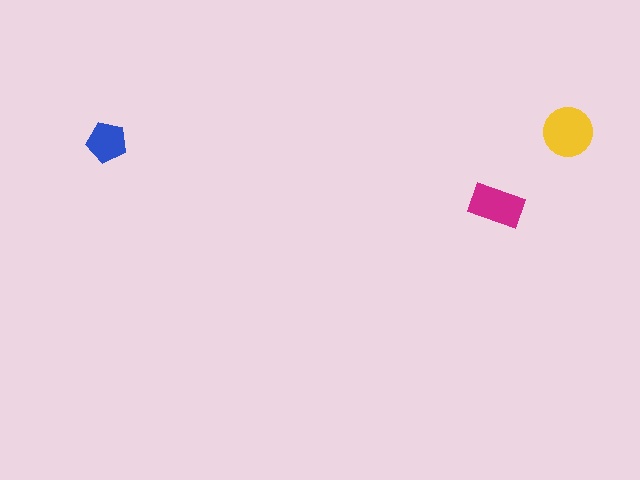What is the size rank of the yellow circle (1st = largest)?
1st.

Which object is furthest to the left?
The blue pentagon is leftmost.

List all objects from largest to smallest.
The yellow circle, the magenta rectangle, the blue pentagon.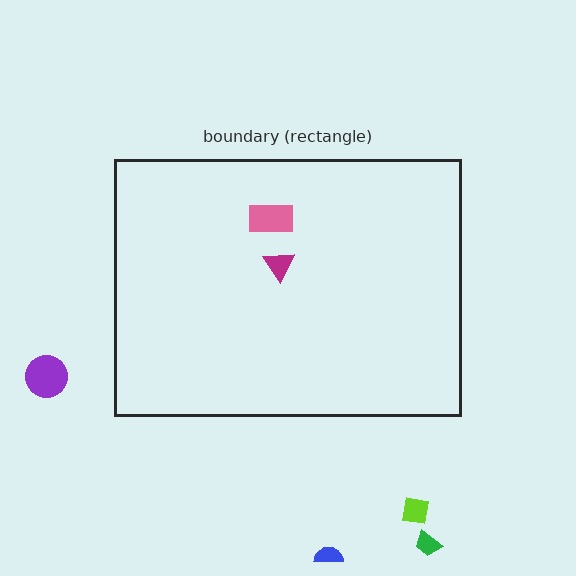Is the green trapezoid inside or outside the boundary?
Outside.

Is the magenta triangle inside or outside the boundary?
Inside.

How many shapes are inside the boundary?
2 inside, 4 outside.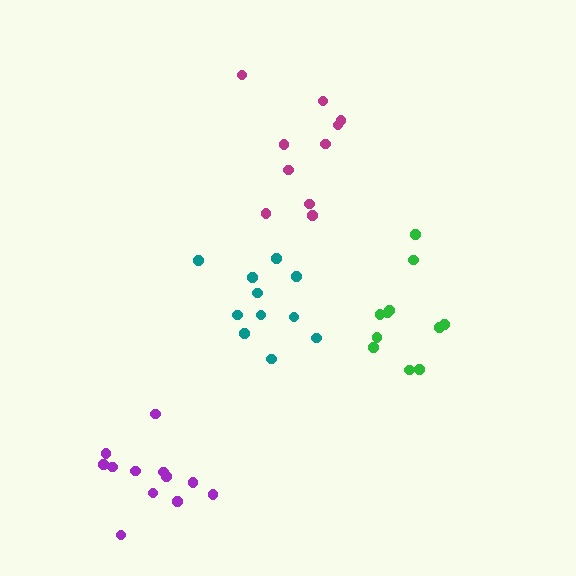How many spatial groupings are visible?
There are 4 spatial groupings.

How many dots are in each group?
Group 1: 10 dots, Group 2: 12 dots, Group 3: 11 dots, Group 4: 11 dots (44 total).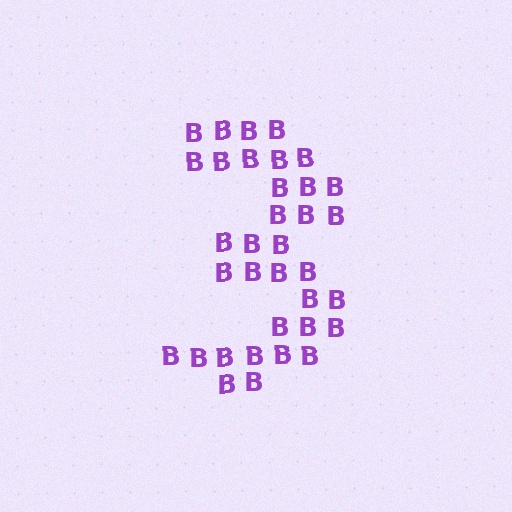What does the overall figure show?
The overall figure shows the digit 3.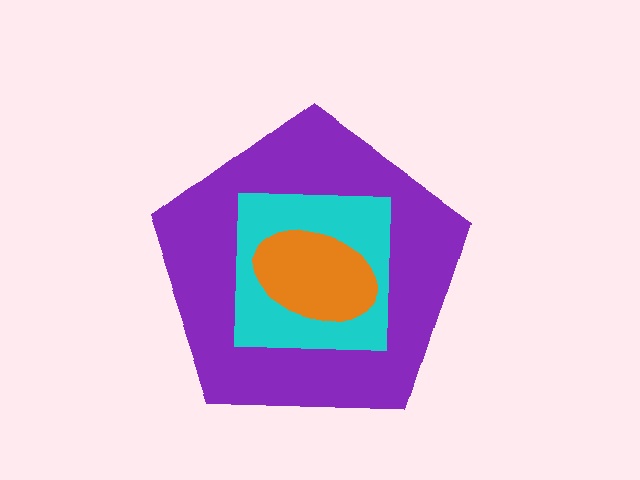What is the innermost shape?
The orange ellipse.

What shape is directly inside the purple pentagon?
The cyan square.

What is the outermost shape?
The purple pentagon.